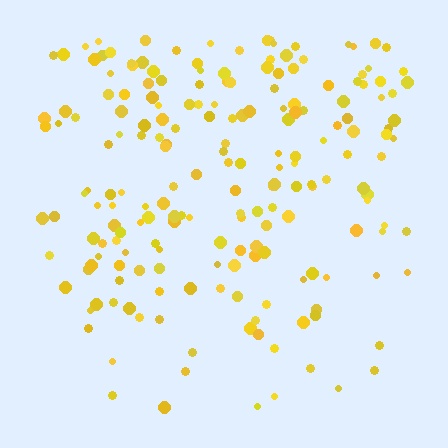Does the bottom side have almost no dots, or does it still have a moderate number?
Still a moderate number, just noticeably fewer than the top.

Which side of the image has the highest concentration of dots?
The top.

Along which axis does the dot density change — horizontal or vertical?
Vertical.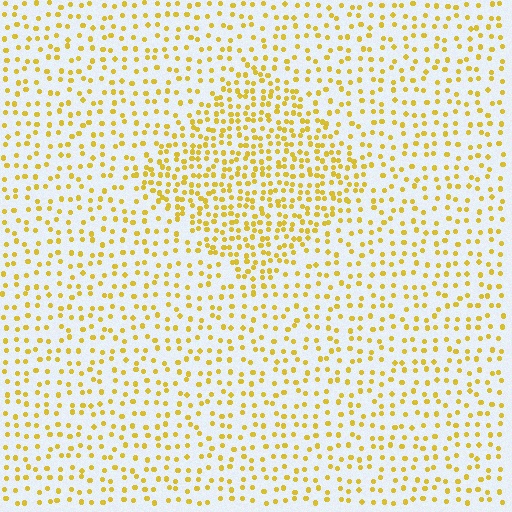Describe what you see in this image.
The image contains small yellow elements arranged at two different densities. A diamond-shaped region is visible where the elements are more densely packed than the surrounding area.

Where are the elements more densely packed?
The elements are more densely packed inside the diamond boundary.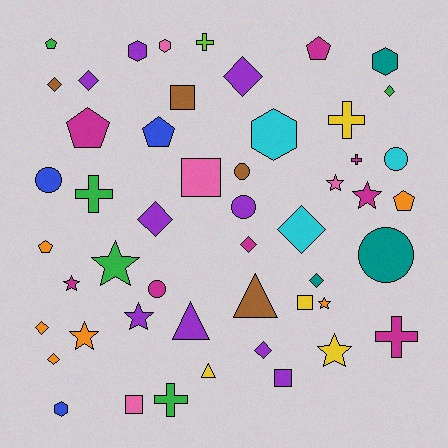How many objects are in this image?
There are 50 objects.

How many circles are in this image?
There are 6 circles.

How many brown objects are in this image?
There are 4 brown objects.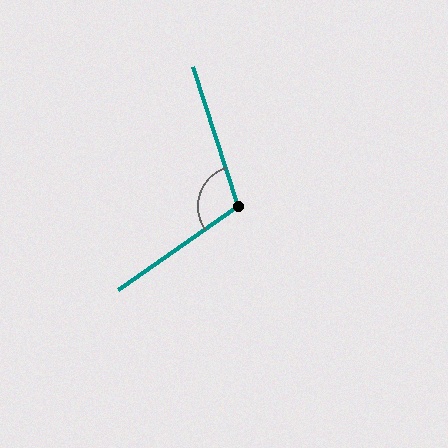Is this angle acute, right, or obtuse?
It is obtuse.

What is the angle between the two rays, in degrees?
Approximately 107 degrees.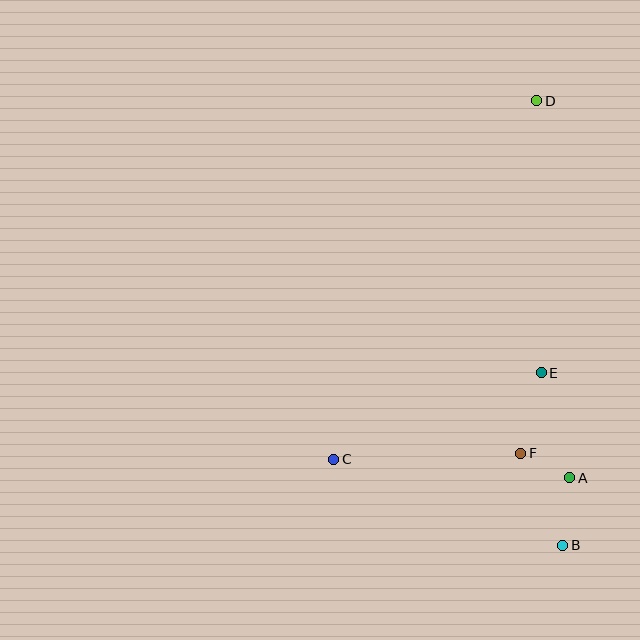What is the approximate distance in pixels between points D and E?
The distance between D and E is approximately 272 pixels.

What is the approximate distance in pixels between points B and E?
The distance between B and E is approximately 174 pixels.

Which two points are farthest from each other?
Points B and D are farthest from each other.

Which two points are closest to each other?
Points A and F are closest to each other.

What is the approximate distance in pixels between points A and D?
The distance between A and D is approximately 378 pixels.